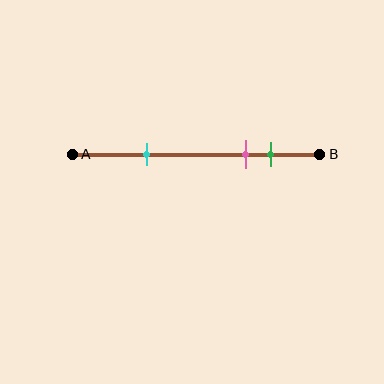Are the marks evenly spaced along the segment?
No, the marks are not evenly spaced.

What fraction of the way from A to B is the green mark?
The green mark is approximately 80% (0.8) of the way from A to B.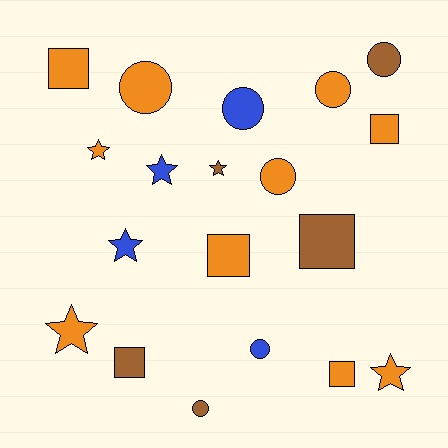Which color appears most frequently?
Orange, with 10 objects.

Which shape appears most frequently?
Circle, with 7 objects.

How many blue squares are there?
There are no blue squares.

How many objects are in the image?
There are 19 objects.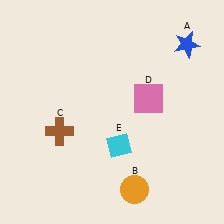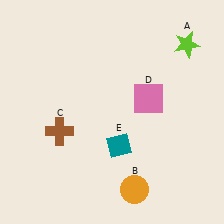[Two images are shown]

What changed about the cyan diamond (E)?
In Image 1, E is cyan. In Image 2, it changed to teal.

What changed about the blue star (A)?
In Image 1, A is blue. In Image 2, it changed to lime.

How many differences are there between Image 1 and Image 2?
There are 2 differences between the two images.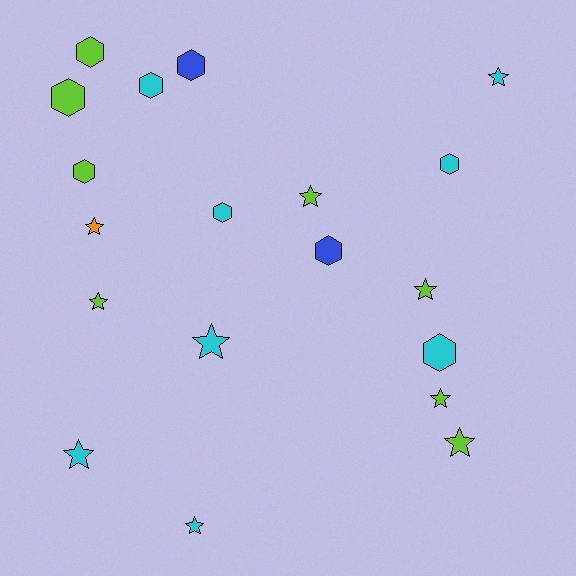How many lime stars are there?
There are 5 lime stars.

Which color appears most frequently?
Cyan, with 8 objects.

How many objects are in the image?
There are 19 objects.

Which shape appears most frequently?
Star, with 10 objects.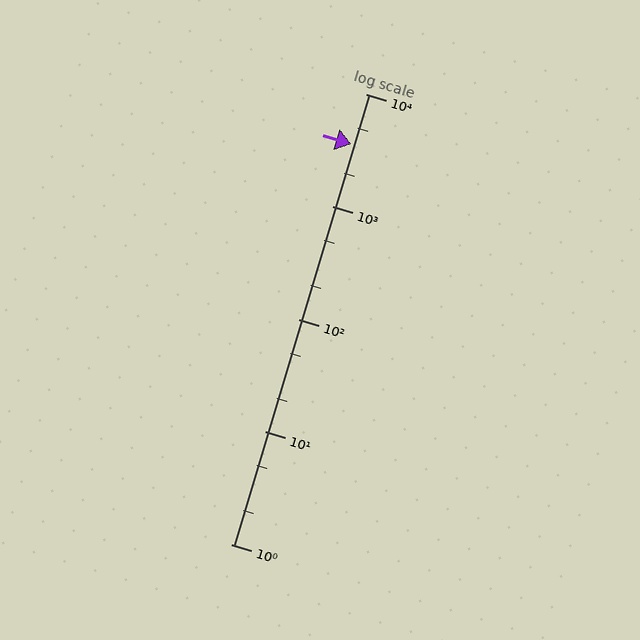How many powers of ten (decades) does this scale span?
The scale spans 4 decades, from 1 to 10000.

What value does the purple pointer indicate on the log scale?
The pointer indicates approximately 3600.